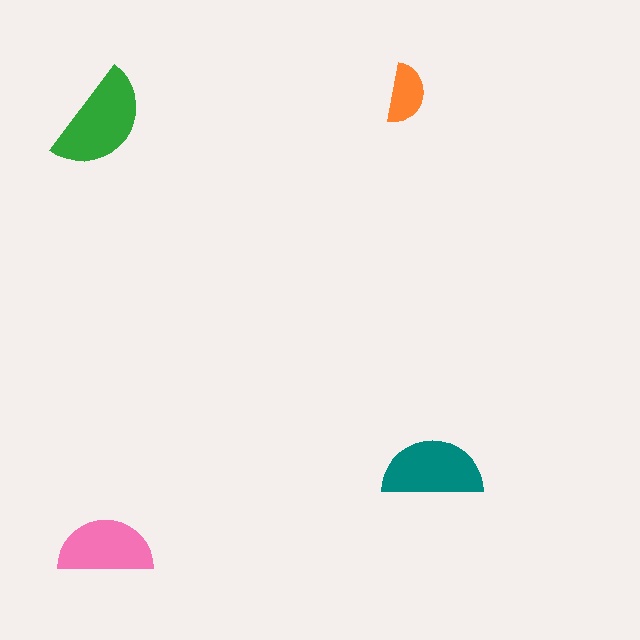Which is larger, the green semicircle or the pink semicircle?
The green one.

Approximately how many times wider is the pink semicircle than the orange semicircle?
About 1.5 times wider.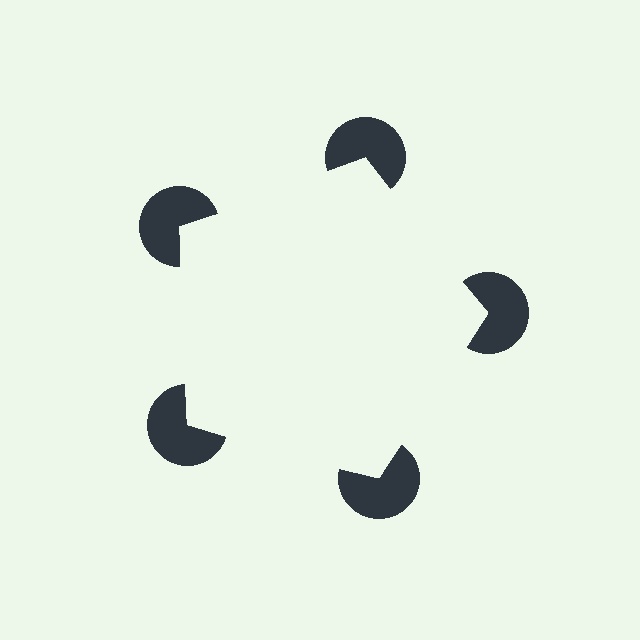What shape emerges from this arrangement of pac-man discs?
An illusory pentagon — its edges are inferred from the aligned wedge cuts in the pac-man discs, not physically drawn.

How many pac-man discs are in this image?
There are 5 — one at each vertex of the illusory pentagon.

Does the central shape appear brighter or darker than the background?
It typically appears slightly brighter than the background, even though no actual brightness change is drawn.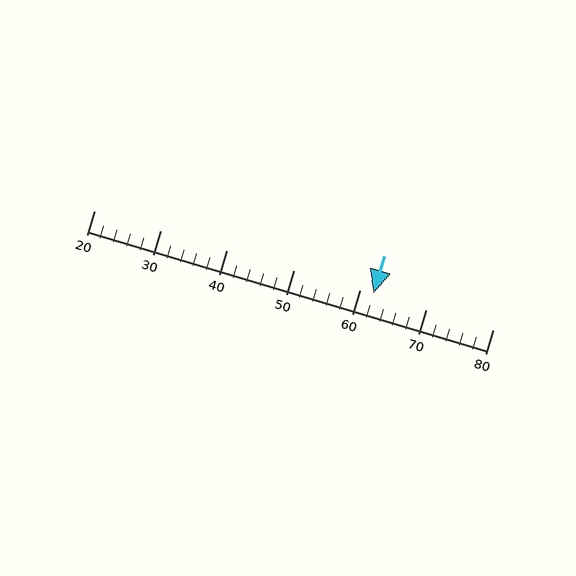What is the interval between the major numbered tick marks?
The major tick marks are spaced 10 units apart.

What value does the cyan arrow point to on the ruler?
The cyan arrow points to approximately 62.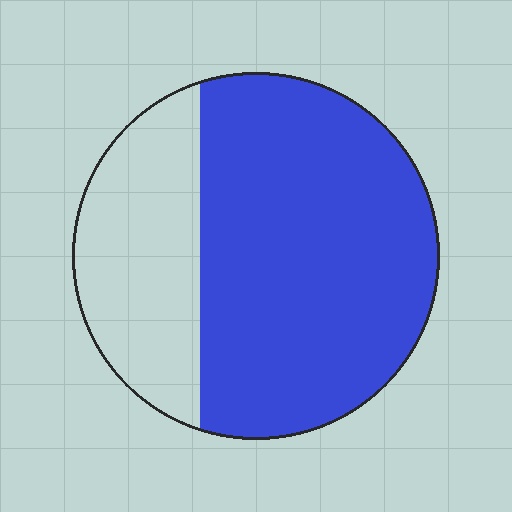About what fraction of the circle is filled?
About two thirds (2/3).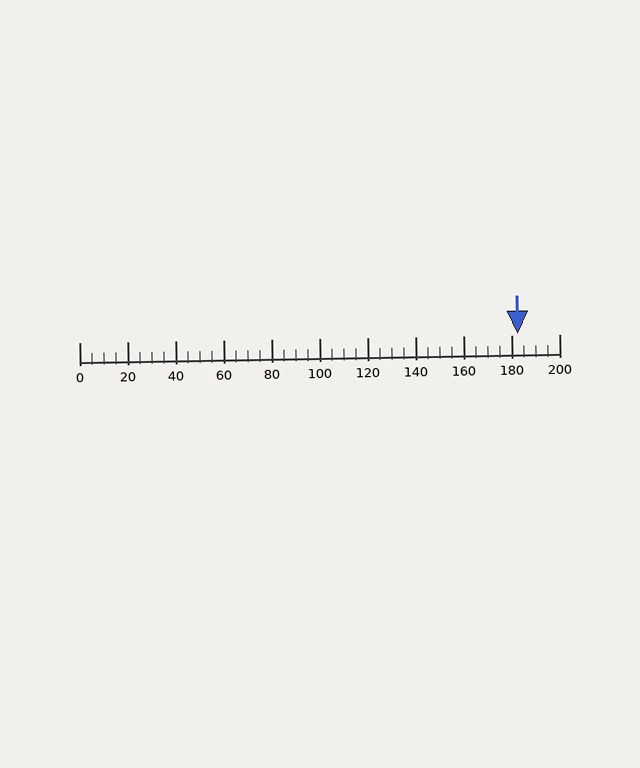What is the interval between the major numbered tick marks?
The major tick marks are spaced 20 units apart.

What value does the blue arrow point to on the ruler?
The blue arrow points to approximately 183.